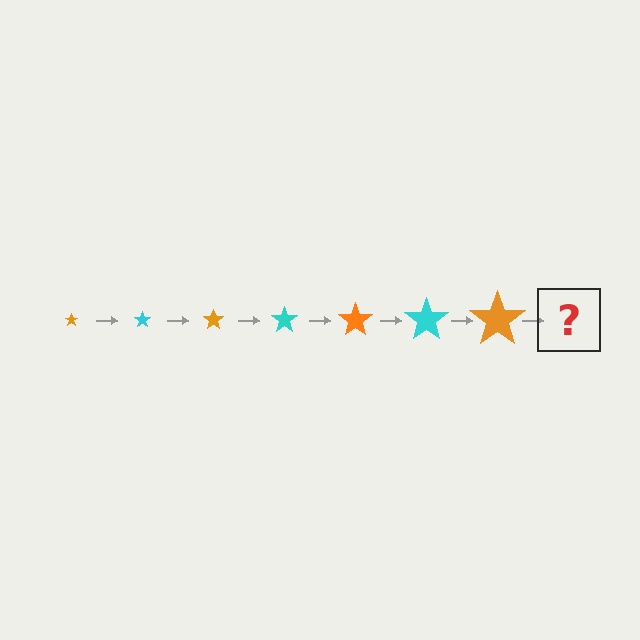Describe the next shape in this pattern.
It should be a cyan star, larger than the previous one.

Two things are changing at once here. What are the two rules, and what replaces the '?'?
The two rules are that the star grows larger each step and the color cycles through orange and cyan. The '?' should be a cyan star, larger than the previous one.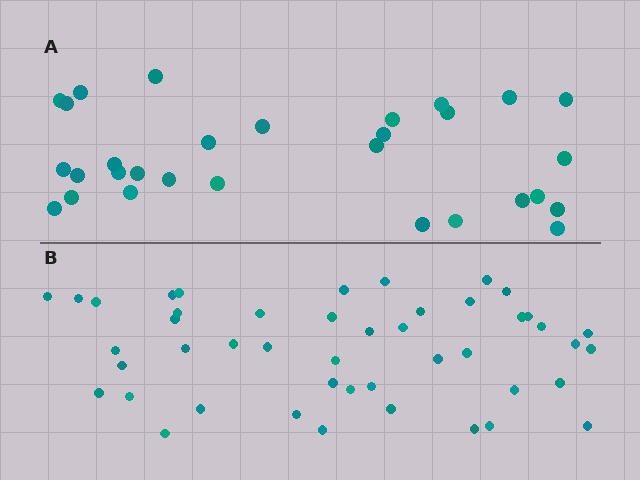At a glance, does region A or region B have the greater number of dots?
Region B (the bottom region) has more dots.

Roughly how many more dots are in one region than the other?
Region B has approximately 15 more dots than region A.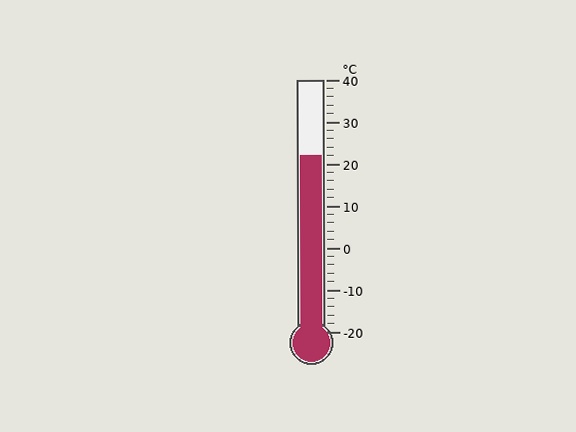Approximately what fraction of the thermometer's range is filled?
The thermometer is filled to approximately 70% of its range.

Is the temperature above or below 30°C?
The temperature is below 30°C.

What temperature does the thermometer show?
The thermometer shows approximately 22°C.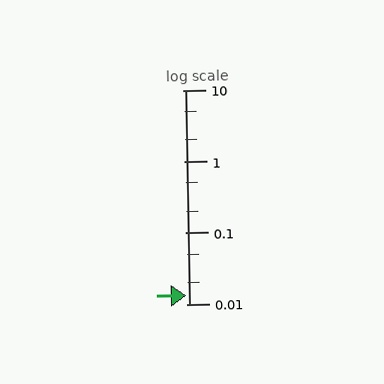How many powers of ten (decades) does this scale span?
The scale spans 3 decades, from 0.01 to 10.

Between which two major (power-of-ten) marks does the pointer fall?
The pointer is between 0.01 and 0.1.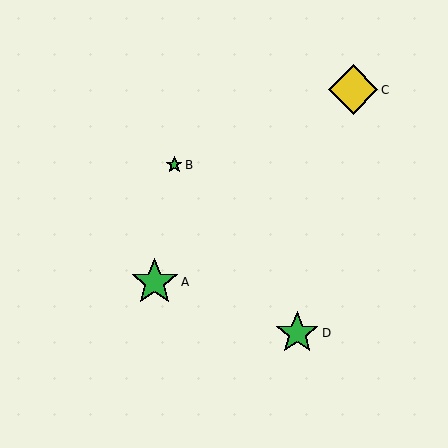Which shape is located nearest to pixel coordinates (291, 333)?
The green star (labeled D) at (297, 333) is nearest to that location.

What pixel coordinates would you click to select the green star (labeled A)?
Click at (155, 282) to select the green star A.